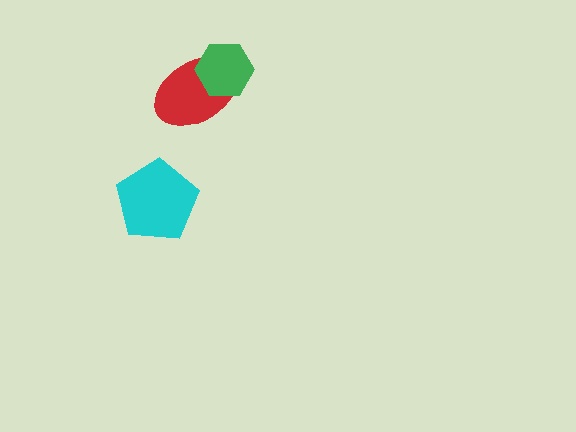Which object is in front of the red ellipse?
The green hexagon is in front of the red ellipse.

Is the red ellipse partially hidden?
Yes, it is partially covered by another shape.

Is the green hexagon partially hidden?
No, no other shape covers it.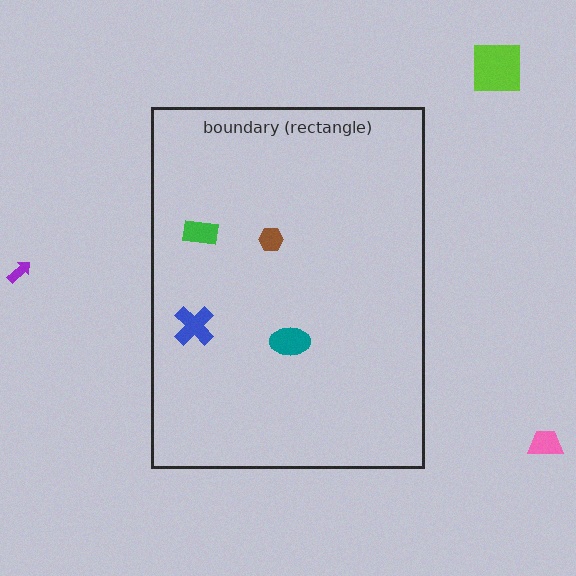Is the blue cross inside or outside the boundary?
Inside.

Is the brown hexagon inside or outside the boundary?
Inside.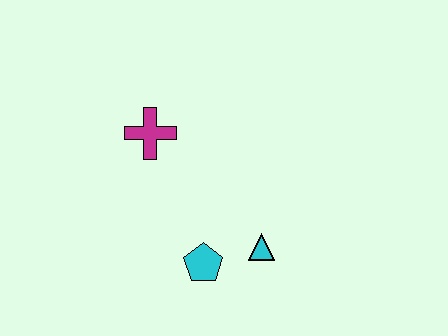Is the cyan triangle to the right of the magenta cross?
Yes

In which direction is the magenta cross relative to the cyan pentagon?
The magenta cross is above the cyan pentagon.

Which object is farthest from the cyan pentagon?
The magenta cross is farthest from the cyan pentagon.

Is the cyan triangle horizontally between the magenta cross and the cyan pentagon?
No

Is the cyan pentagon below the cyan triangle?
Yes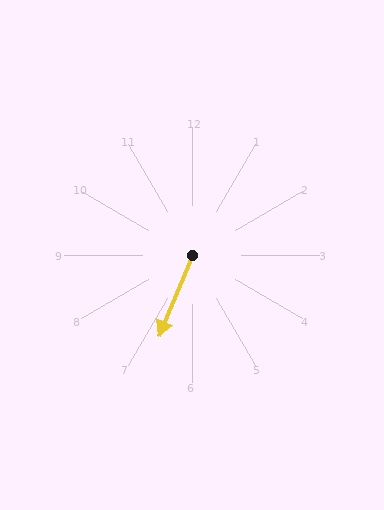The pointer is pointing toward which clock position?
Roughly 7 o'clock.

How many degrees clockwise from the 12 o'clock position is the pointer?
Approximately 202 degrees.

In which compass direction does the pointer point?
South.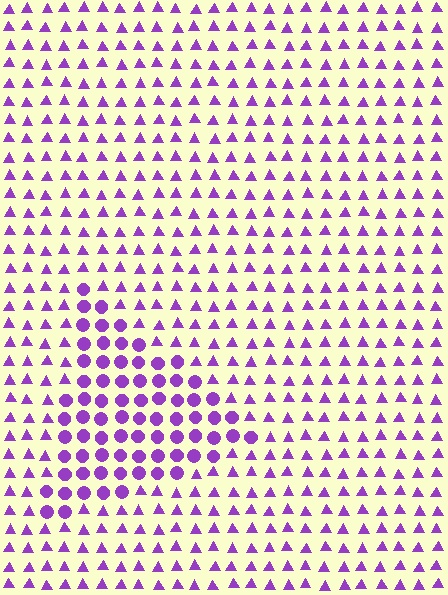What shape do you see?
I see a triangle.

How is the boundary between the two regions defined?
The boundary is defined by a change in element shape: circles inside vs. triangles outside. All elements share the same color and spacing.